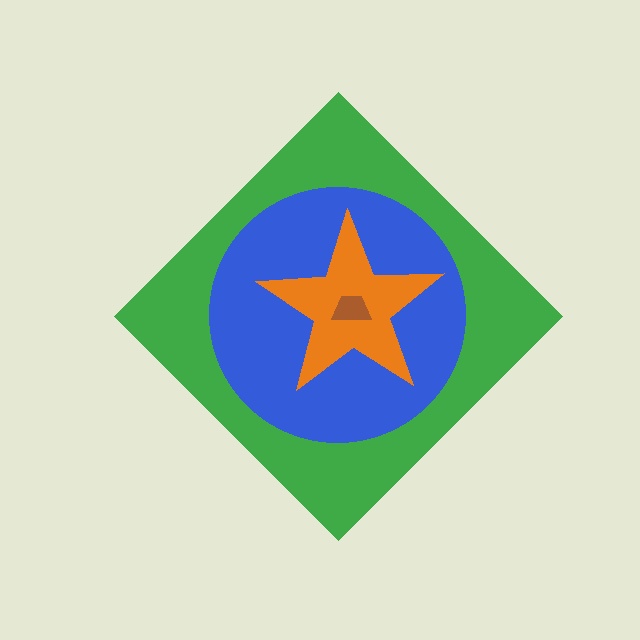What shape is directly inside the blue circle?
The orange star.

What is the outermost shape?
The green diamond.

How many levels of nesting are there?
4.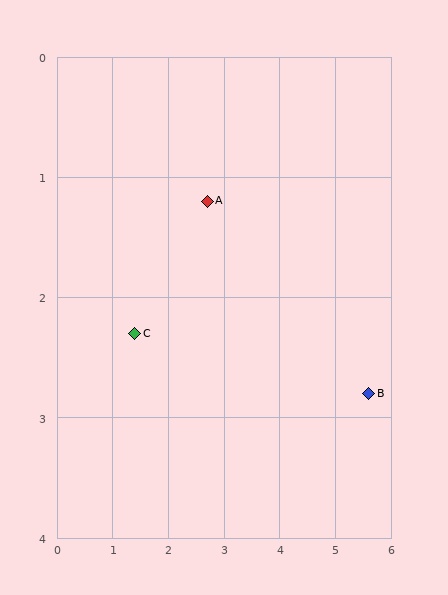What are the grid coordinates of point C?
Point C is at approximately (1.4, 2.3).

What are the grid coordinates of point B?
Point B is at approximately (5.6, 2.8).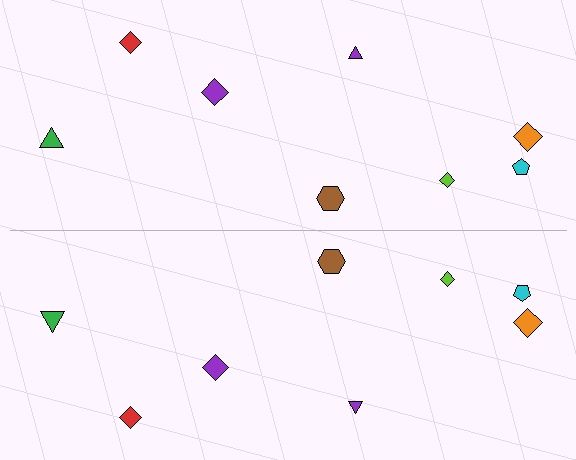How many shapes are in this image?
There are 16 shapes in this image.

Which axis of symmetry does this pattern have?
The pattern has a horizontal axis of symmetry running through the center of the image.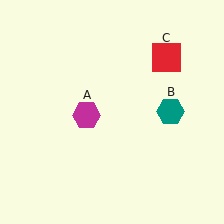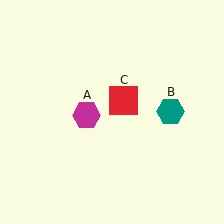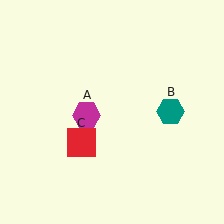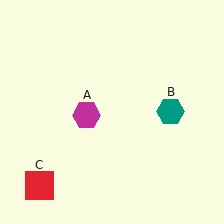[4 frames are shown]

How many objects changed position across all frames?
1 object changed position: red square (object C).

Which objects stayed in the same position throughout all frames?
Magenta hexagon (object A) and teal hexagon (object B) remained stationary.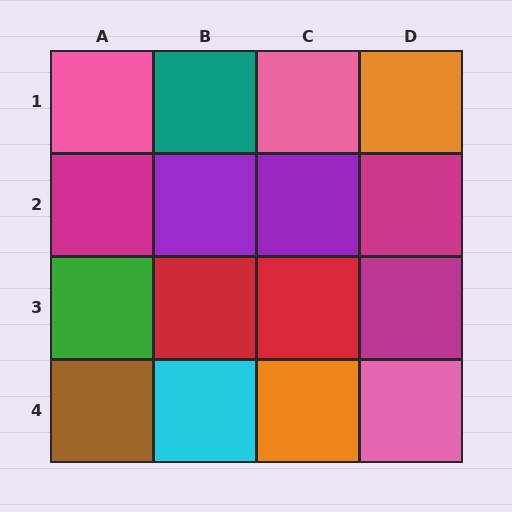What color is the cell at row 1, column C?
Pink.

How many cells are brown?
1 cell is brown.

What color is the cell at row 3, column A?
Green.